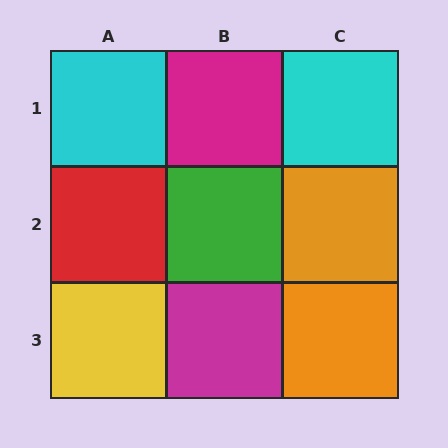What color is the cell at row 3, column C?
Orange.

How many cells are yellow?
1 cell is yellow.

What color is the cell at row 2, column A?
Red.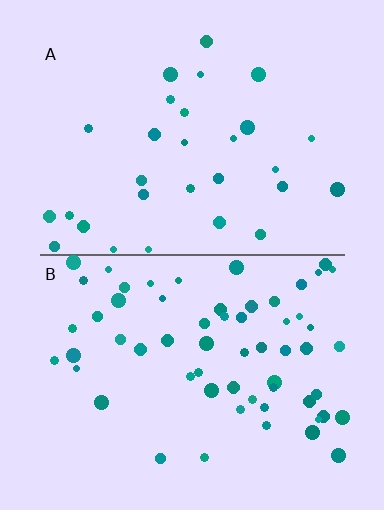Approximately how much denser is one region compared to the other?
Approximately 2.1× — region B over region A.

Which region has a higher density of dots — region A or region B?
B (the bottom).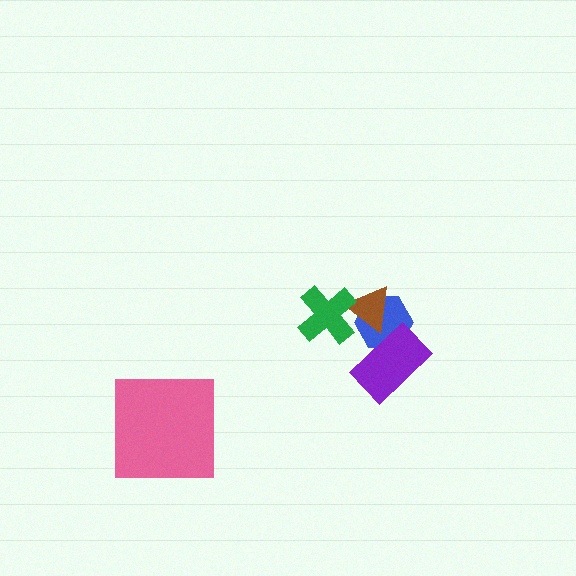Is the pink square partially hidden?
No, no other shape covers it.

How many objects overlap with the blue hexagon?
2 objects overlap with the blue hexagon.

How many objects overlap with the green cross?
1 object overlaps with the green cross.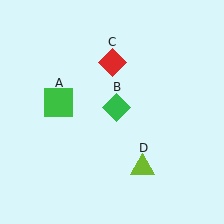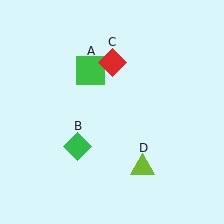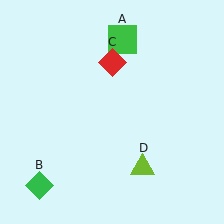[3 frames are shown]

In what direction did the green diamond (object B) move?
The green diamond (object B) moved down and to the left.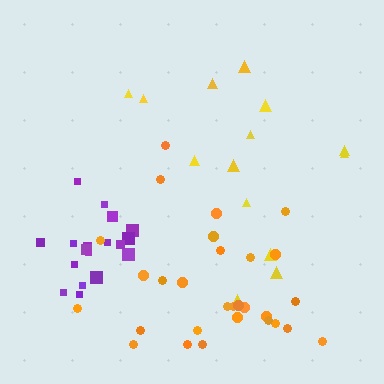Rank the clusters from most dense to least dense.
purple, orange, yellow.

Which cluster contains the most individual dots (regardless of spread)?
Orange (29).